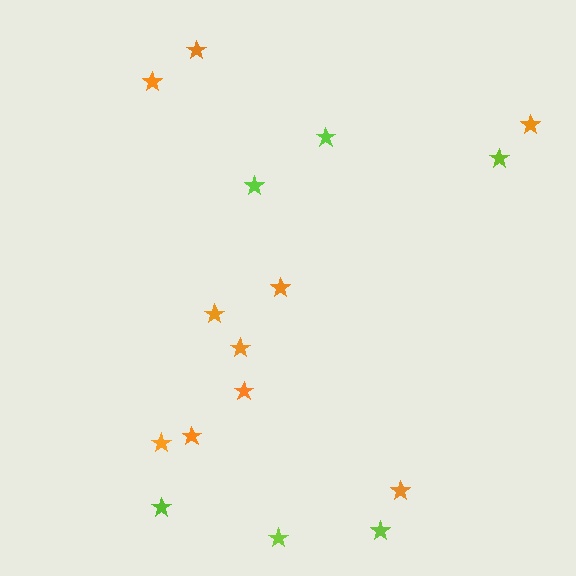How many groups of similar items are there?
There are 2 groups: one group of lime stars (6) and one group of orange stars (10).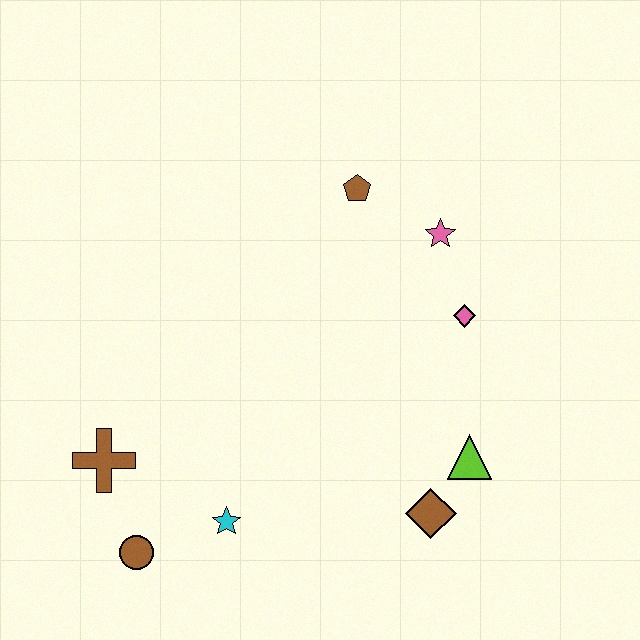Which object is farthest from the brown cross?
The pink star is farthest from the brown cross.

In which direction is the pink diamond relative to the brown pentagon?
The pink diamond is below the brown pentagon.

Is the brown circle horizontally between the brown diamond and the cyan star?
No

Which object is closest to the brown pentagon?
The pink star is closest to the brown pentagon.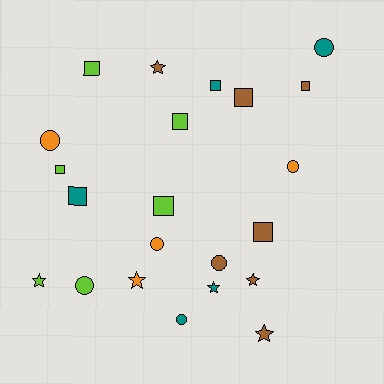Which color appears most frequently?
Brown, with 7 objects.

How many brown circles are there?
There is 1 brown circle.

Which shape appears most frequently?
Square, with 9 objects.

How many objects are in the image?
There are 22 objects.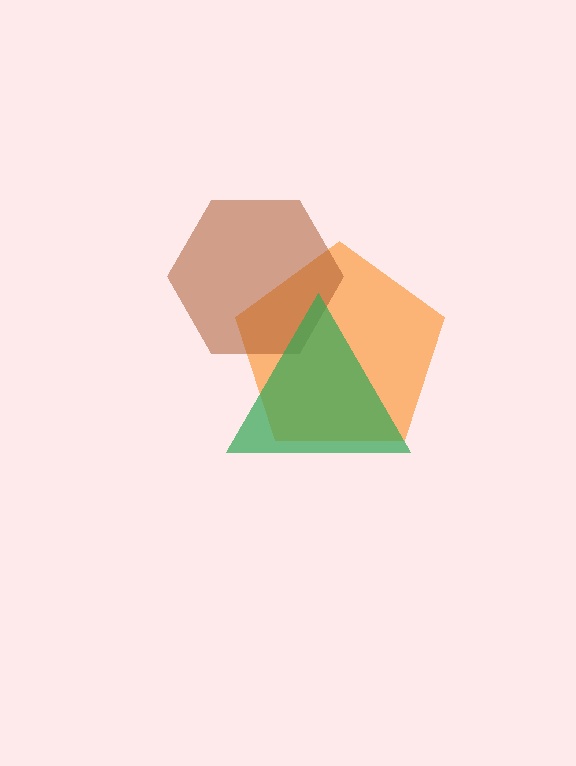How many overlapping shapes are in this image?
There are 3 overlapping shapes in the image.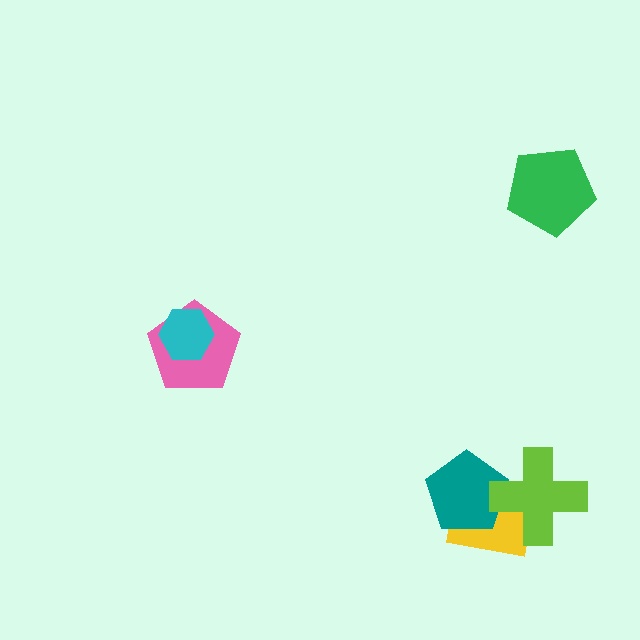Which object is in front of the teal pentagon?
The lime cross is in front of the teal pentagon.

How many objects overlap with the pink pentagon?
1 object overlaps with the pink pentagon.